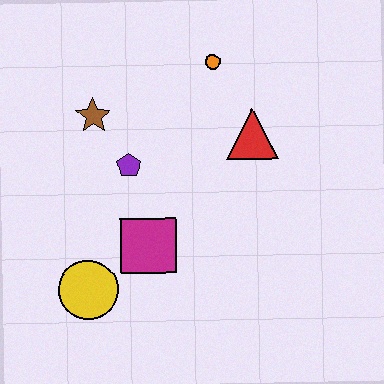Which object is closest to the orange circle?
The red triangle is closest to the orange circle.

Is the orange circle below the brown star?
No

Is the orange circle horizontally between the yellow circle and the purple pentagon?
No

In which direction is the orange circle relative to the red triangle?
The orange circle is above the red triangle.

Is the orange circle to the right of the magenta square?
Yes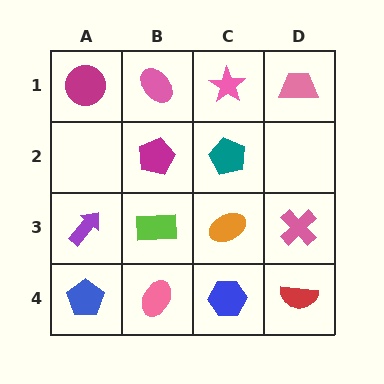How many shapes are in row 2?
2 shapes.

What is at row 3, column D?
A pink cross.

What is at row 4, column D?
A red semicircle.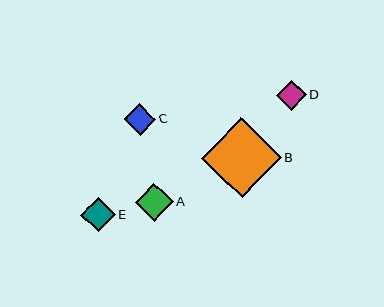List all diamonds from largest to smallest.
From largest to smallest: B, A, E, C, D.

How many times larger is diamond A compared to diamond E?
Diamond A is approximately 1.1 times the size of diamond E.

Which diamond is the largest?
Diamond B is the largest with a size of approximately 79 pixels.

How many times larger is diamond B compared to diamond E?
Diamond B is approximately 2.3 times the size of diamond E.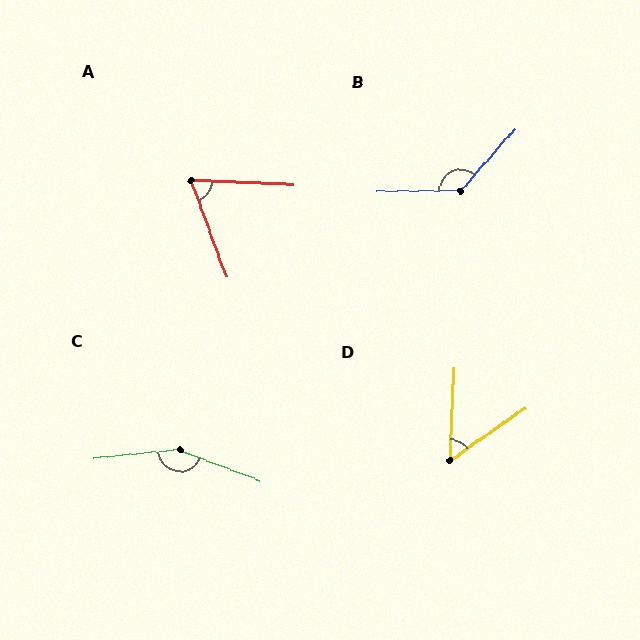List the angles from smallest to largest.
D (53°), A (67°), B (132°), C (153°).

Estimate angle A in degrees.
Approximately 67 degrees.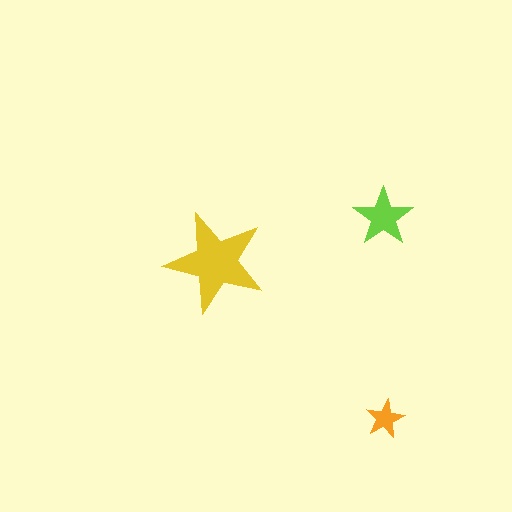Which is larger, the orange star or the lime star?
The lime one.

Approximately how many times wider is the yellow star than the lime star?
About 1.5 times wider.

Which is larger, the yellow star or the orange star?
The yellow one.